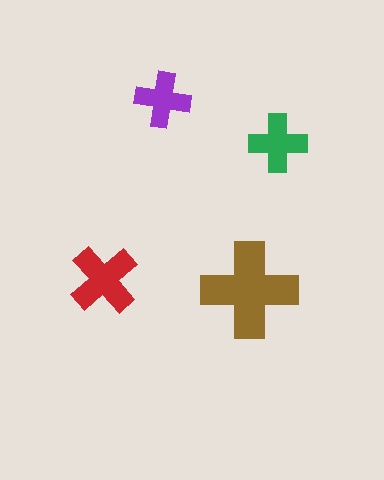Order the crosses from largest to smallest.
the brown one, the red one, the green one, the purple one.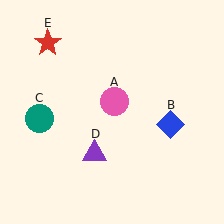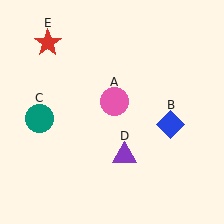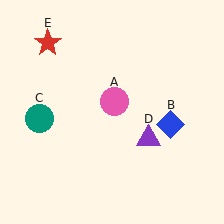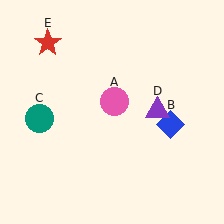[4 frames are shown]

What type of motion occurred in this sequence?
The purple triangle (object D) rotated counterclockwise around the center of the scene.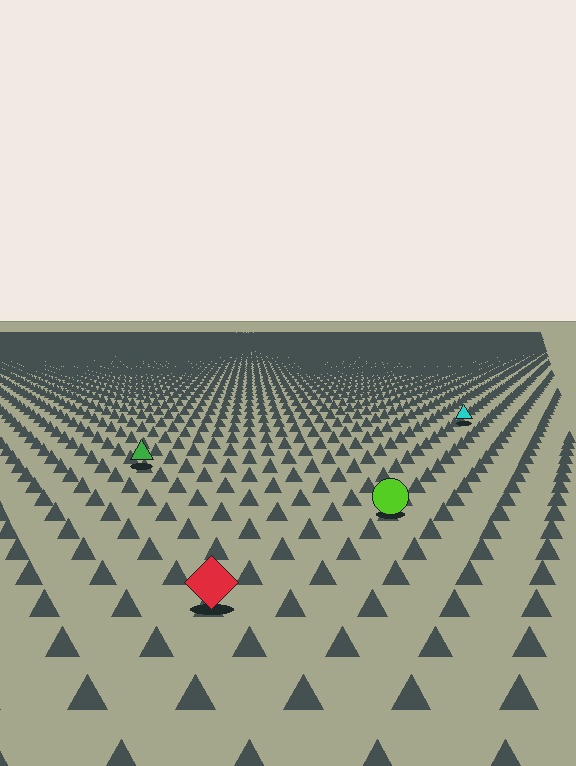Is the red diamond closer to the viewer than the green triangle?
Yes. The red diamond is closer — you can tell from the texture gradient: the ground texture is coarser near it.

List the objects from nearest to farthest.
From nearest to farthest: the red diamond, the lime circle, the green triangle, the cyan triangle.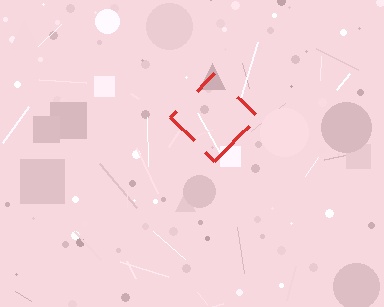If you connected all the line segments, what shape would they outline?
They would outline a diamond.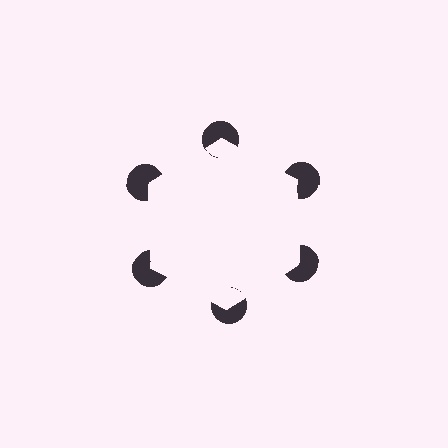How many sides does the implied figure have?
6 sides.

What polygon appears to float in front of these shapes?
An illusory hexagon — its edges are inferred from the aligned wedge cuts in the pac-man discs, not physically drawn.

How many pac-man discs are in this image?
There are 6 — one at each vertex of the illusory hexagon.